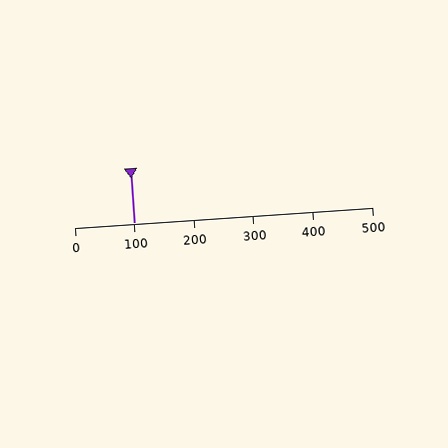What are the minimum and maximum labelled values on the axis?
The axis runs from 0 to 500.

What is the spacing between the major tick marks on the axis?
The major ticks are spaced 100 apart.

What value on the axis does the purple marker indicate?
The marker indicates approximately 100.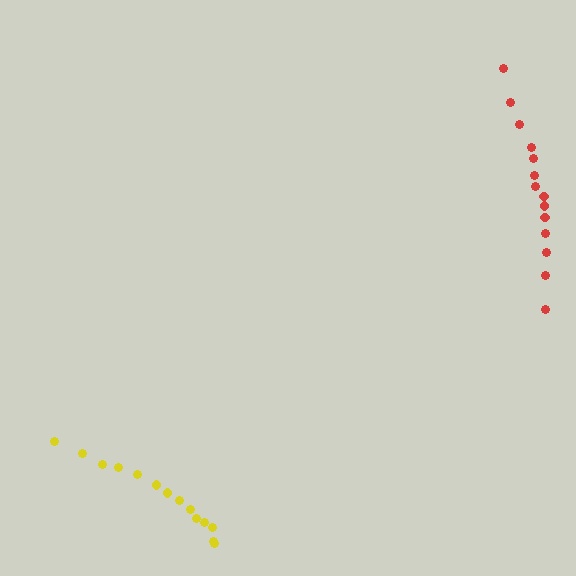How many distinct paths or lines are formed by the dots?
There are 2 distinct paths.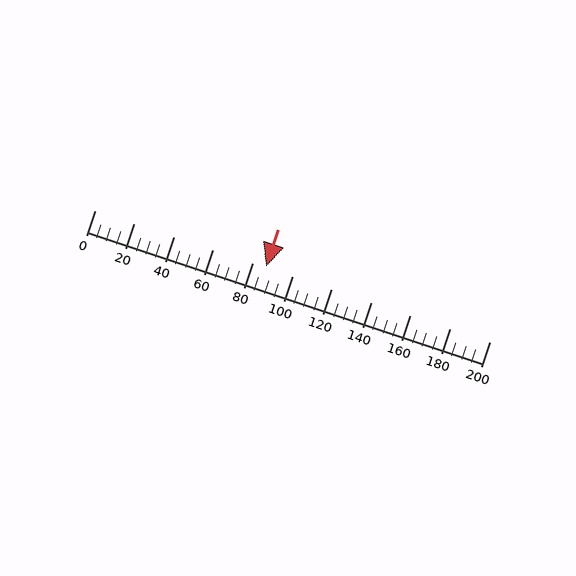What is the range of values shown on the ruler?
The ruler shows values from 0 to 200.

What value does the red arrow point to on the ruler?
The red arrow points to approximately 87.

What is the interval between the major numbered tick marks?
The major tick marks are spaced 20 units apart.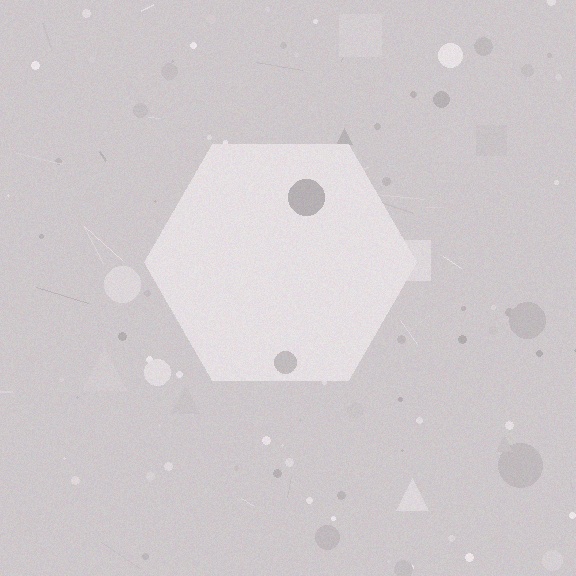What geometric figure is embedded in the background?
A hexagon is embedded in the background.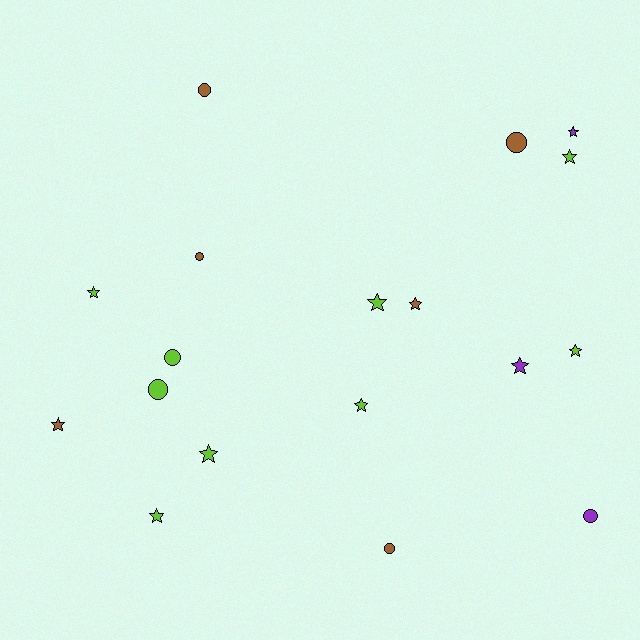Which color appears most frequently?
Lime, with 9 objects.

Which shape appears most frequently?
Star, with 11 objects.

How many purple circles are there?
There is 1 purple circle.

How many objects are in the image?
There are 18 objects.